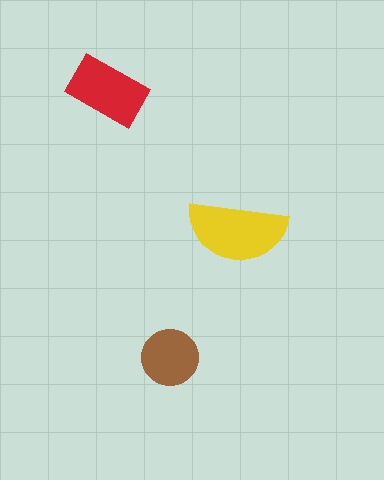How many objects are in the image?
There are 3 objects in the image.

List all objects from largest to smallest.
The yellow semicircle, the red rectangle, the brown circle.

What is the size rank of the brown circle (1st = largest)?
3rd.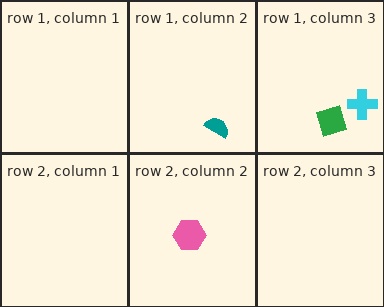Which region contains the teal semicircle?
The row 1, column 2 region.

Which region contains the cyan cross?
The row 1, column 3 region.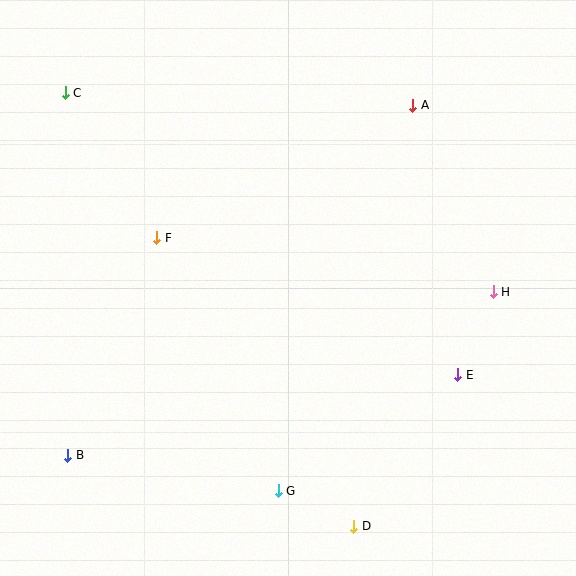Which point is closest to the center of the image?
Point F at (157, 238) is closest to the center.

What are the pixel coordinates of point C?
Point C is at (65, 93).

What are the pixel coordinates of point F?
Point F is at (157, 238).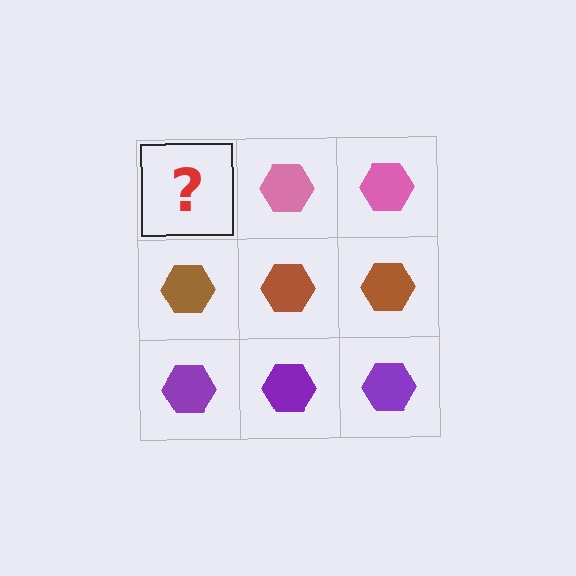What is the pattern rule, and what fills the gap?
The rule is that each row has a consistent color. The gap should be filled with a pink hexagon.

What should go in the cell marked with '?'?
The missing cell should contain a pink hexagon.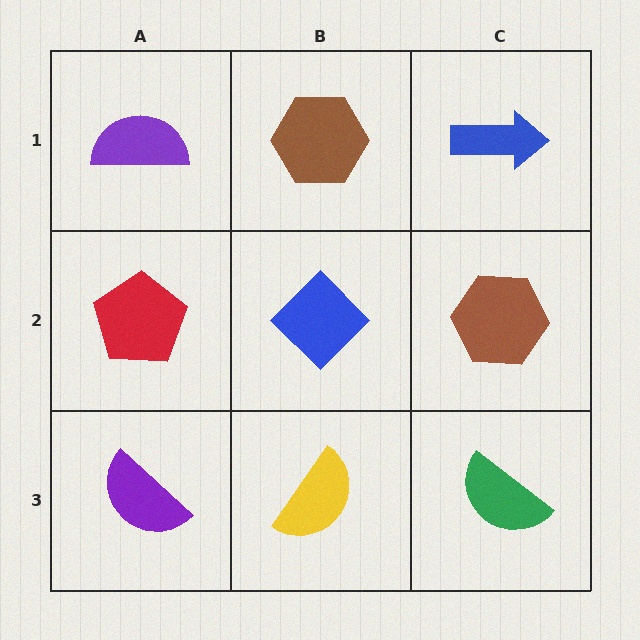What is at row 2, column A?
A red pentagon.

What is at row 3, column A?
A purple semicircle.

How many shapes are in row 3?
3 shapes.